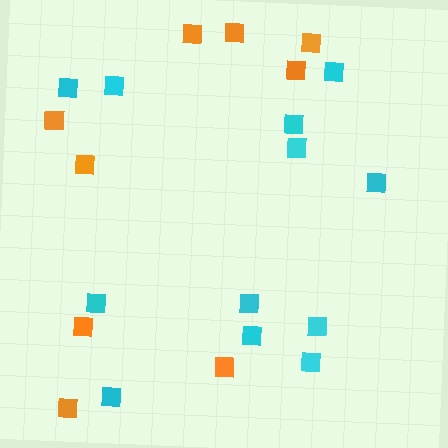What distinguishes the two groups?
There are 2 groups: one group of cyan squares (12) and one group of orange squares (9).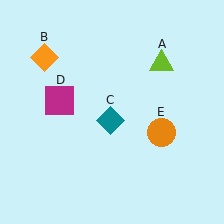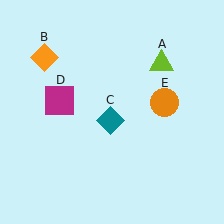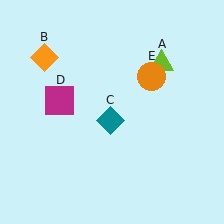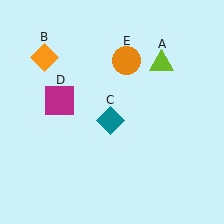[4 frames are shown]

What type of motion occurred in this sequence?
The orange circle (object E) rotated counterclockwise around the center of the scene.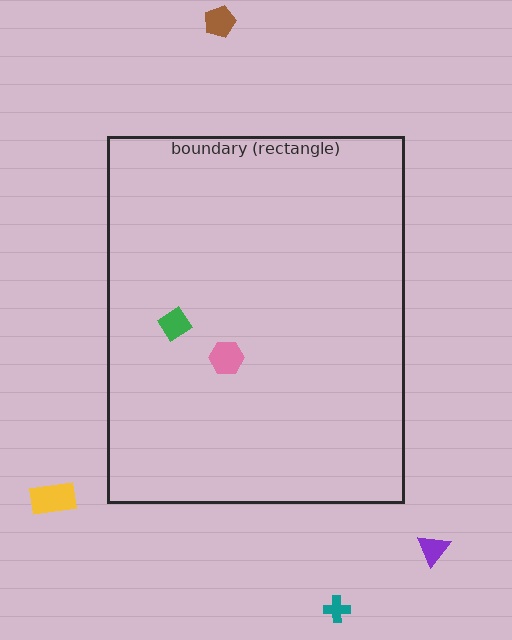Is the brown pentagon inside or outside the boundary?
Outside.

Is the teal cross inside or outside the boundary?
Outside.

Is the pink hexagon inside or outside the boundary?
Inside.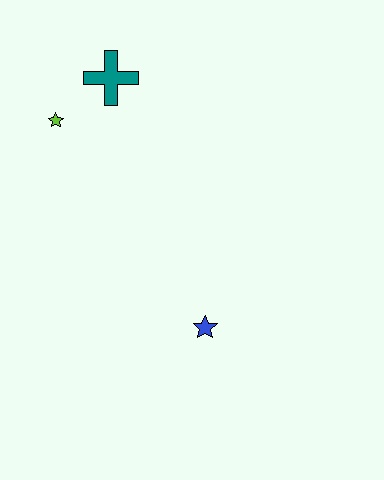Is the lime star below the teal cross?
Yes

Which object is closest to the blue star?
The lime star is closest to the blue star.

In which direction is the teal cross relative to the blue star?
The teal cross is above the blue star.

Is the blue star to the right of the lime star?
Yes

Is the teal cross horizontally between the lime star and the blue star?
Yes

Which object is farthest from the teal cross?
The blue star is farthest from the teal cross.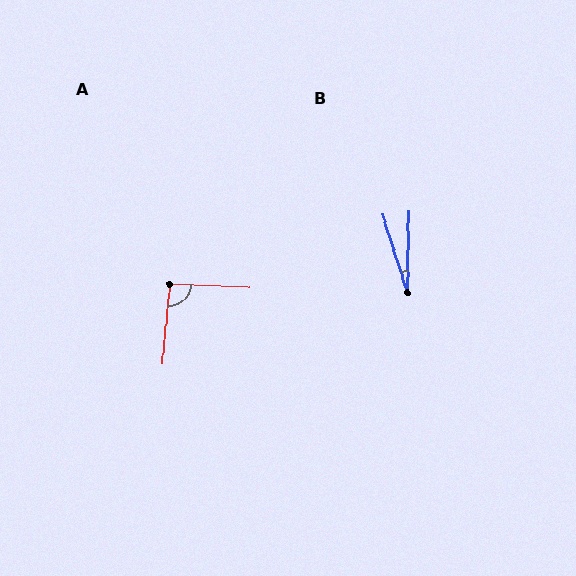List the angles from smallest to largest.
B (18°), A (94°).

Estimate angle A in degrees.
Approximately 94 degrees.